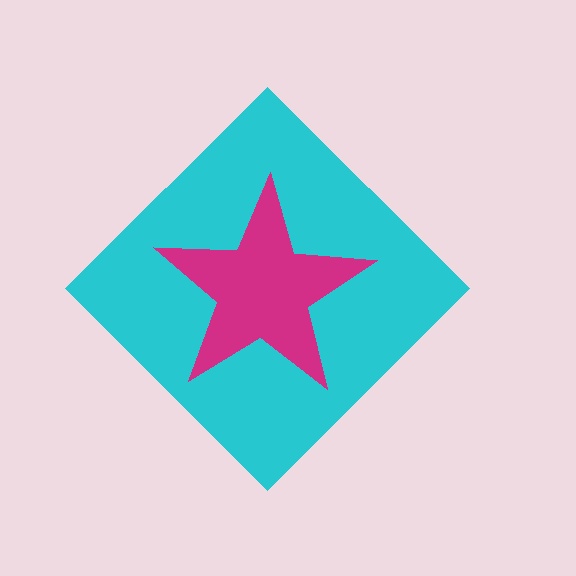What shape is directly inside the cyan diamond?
The magenta star.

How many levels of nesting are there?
2.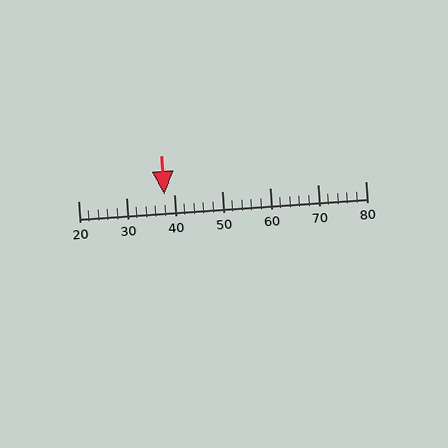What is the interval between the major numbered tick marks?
The major tick marks are spaced 10 units apart.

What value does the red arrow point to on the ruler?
The red arrow points to approximately 38.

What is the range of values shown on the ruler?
The ruler shows values from 20 to 80.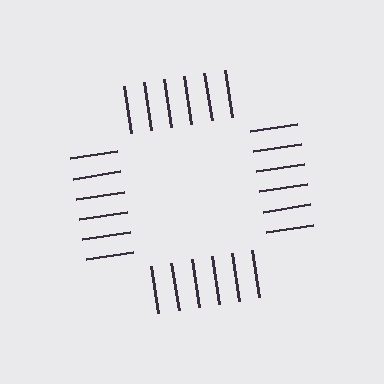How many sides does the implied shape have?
4 sides — the line-ends trace a square.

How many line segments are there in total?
24 — 6 along each of the 4 edges.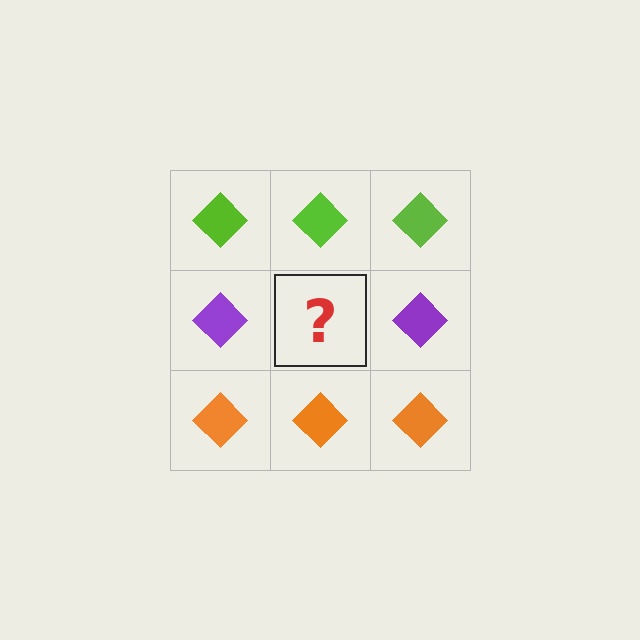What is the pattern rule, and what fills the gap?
The rule is that each row has a consistent color. The gap should be filled with a purple diamond.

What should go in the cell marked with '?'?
The missing cell should contain a purple diamond.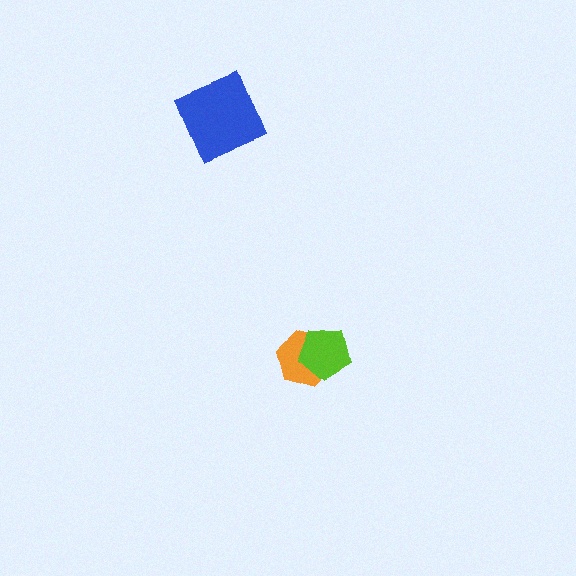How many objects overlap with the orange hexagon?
1 object overlaps with the orange hexagon.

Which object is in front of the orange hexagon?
The lime pentagon is in front of the orange hexagon.